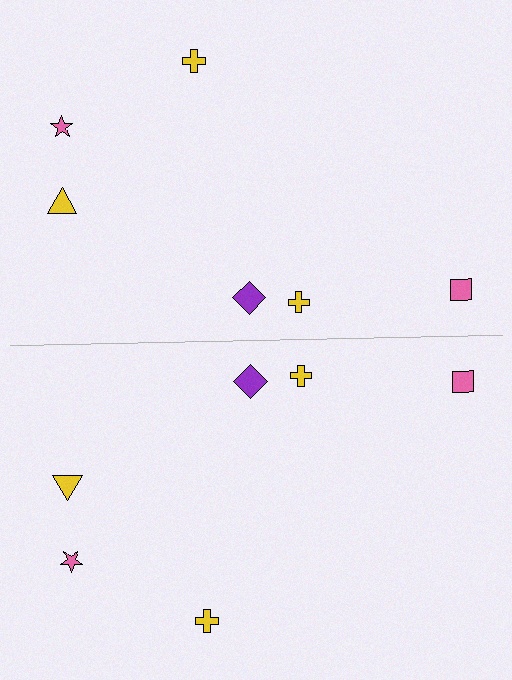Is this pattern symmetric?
Yes, this pattern has bilateral (reflection) symmetry.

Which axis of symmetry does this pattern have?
The pattern has a horizontal axis of symmetry running through the center of the image.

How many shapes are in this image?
There are 12 shapes in this image.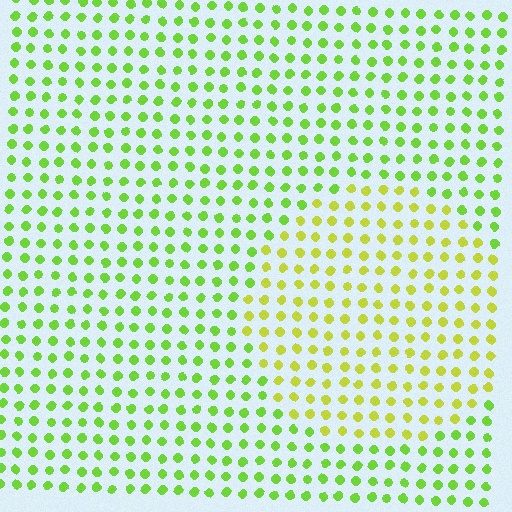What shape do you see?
I see a circle.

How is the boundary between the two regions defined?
The boundary is defined purely by a slight shift in hue (about 31 degrees). Spacing, size, and orientation are identical on both sides.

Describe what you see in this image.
The image is filled with small lime elements in a uniform arrangement. A circle-shaped region is visible where the elements are tinted to a slightly different hue, forming a subtle color boundary.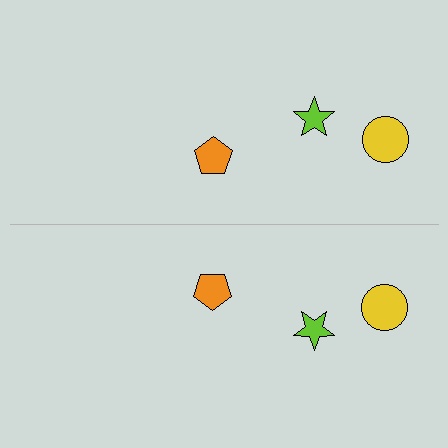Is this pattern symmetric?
Yes, this pattern has bilateral (reflection) symmetry.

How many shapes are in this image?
There are 6 shapes in this image.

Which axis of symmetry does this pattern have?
The pattern has a horizontal axis of symmetry running through the center of the image.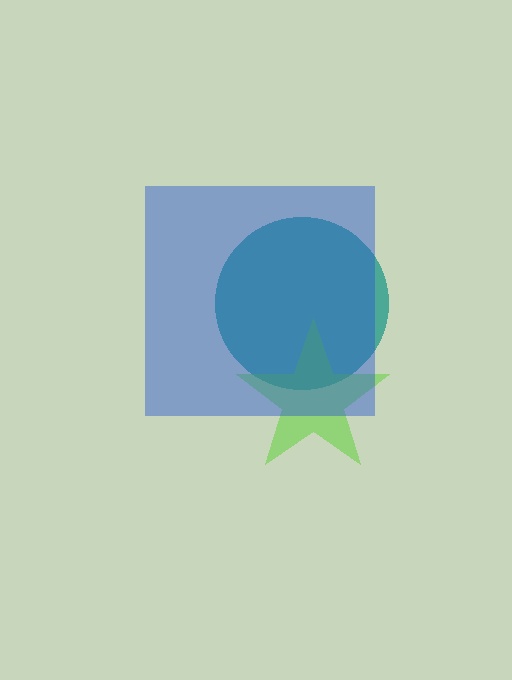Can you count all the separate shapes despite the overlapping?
Yes, there are 3 separate shapes.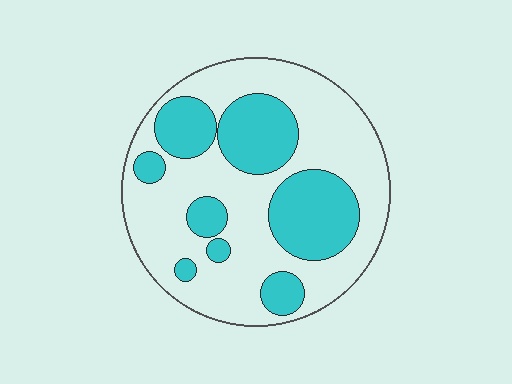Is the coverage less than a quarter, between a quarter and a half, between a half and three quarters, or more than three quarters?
Between a quarter and a half.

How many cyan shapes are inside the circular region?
8.